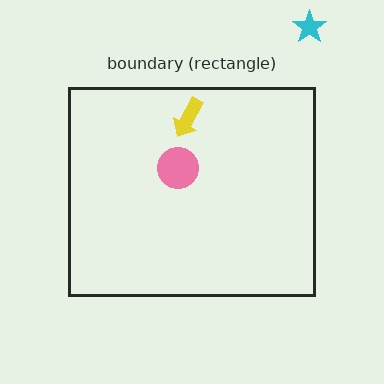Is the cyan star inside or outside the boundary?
Outside.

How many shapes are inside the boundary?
2 inside, 1 outside.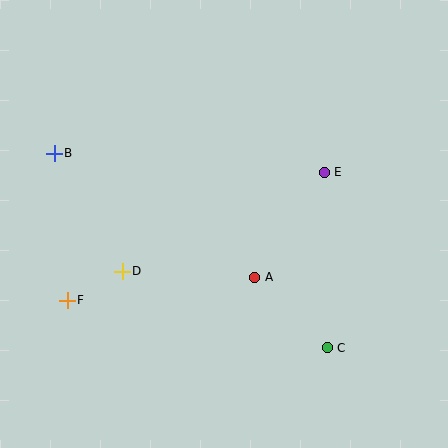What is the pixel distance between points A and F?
The distance between A and F is 189 pixels.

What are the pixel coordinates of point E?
Point E is at (324, 172).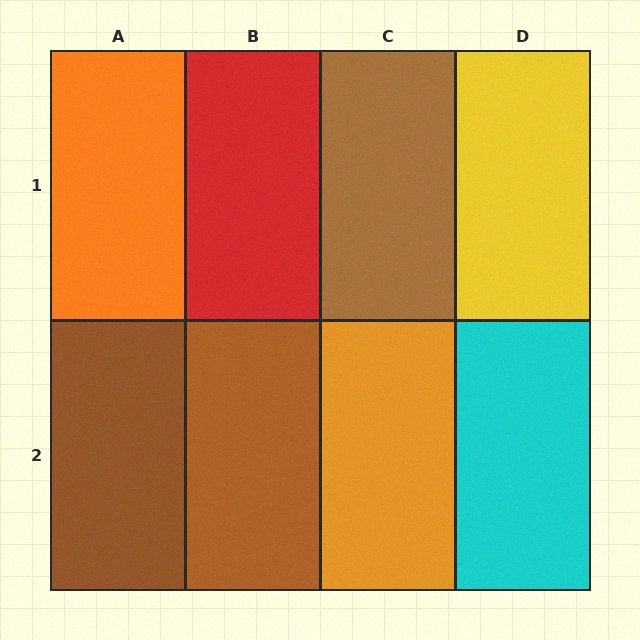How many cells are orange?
2 cells are orange.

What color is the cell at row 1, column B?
Red.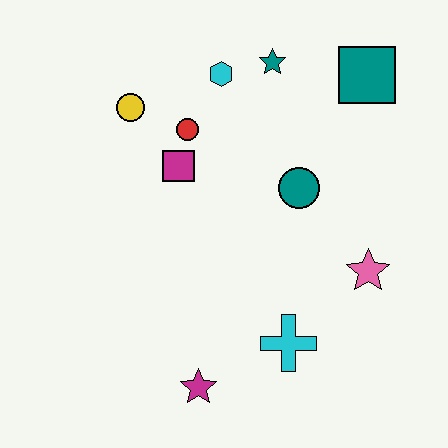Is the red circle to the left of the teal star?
Yes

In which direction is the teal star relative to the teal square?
The teal star is to the left of the teal square.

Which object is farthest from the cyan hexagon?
The magenta star is farthest from the cyan hexagon.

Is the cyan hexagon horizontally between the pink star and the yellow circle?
Yes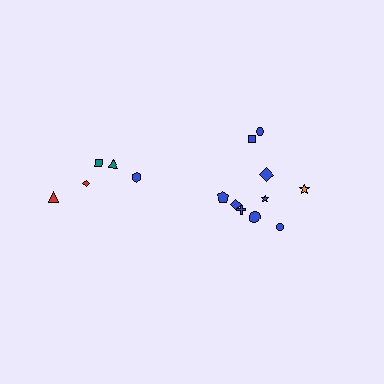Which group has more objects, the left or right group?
The right group.